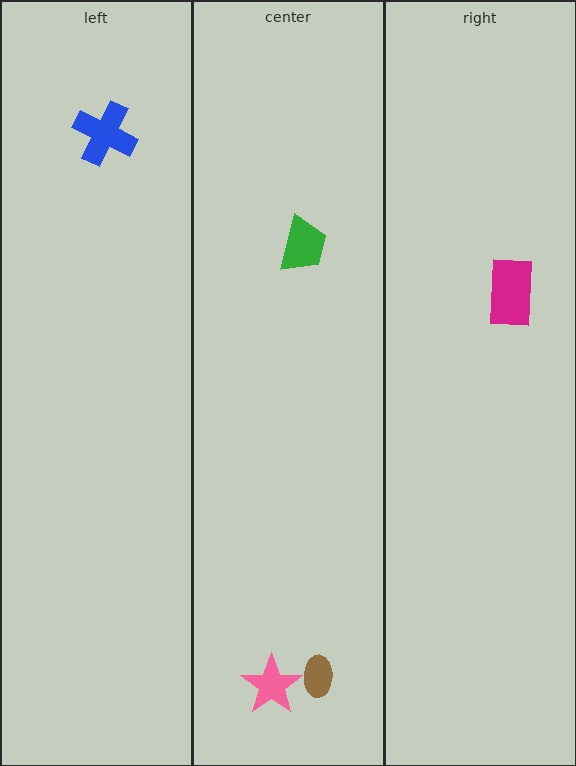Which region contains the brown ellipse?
The center region.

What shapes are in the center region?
The brown ellipse, the green trapezoid, the pink star.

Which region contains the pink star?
The center region.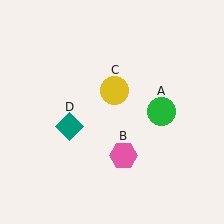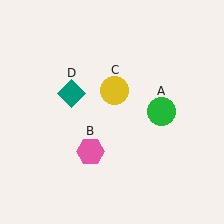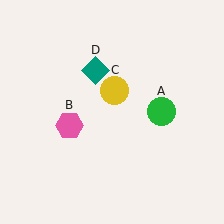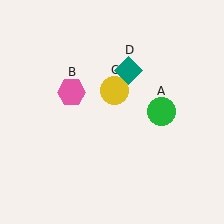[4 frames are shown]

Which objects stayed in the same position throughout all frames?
Green circle (object A) and yellow circle (object C) remained stationary.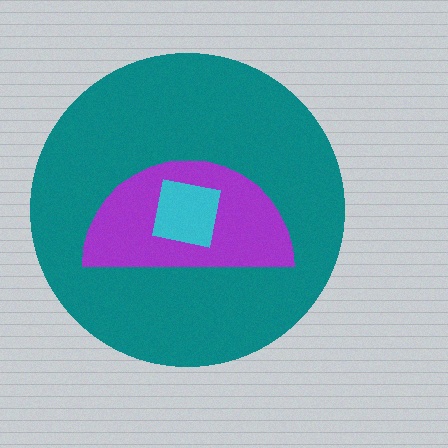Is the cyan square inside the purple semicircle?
Yes.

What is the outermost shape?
The teal circle.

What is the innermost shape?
The cyan square.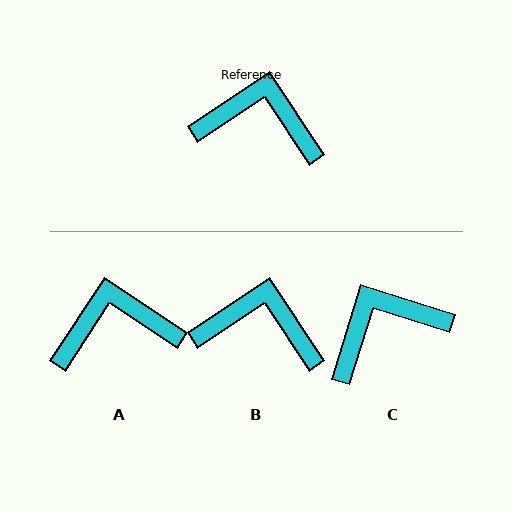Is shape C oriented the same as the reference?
No, it is off by about 39 degrees.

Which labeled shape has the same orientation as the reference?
B.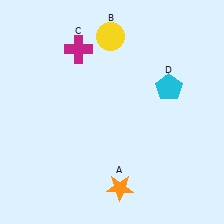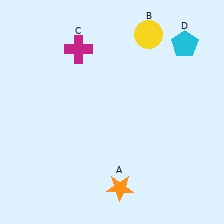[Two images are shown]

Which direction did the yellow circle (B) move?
The yellow circle (B) moved right.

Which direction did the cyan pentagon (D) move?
The cyan pentagon (D) moved up.